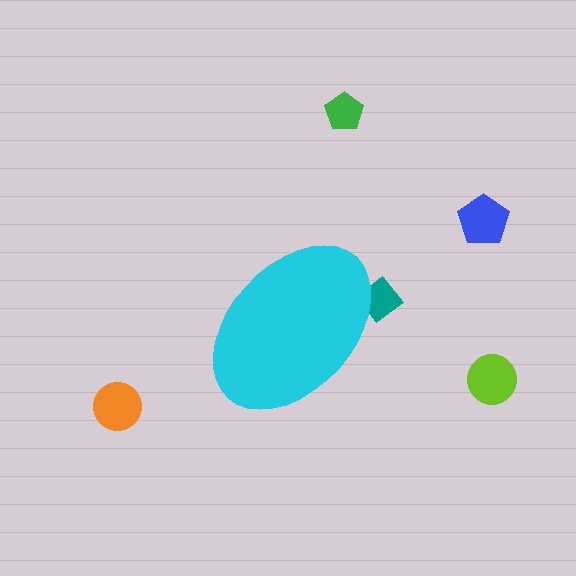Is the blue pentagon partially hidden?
No, the blue pentagon is fully visible.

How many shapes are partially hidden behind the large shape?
1 shape is partially hidden.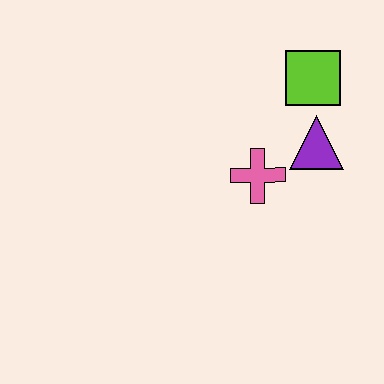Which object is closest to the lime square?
The purple triangle is closest to the lime square.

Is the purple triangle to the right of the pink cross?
Yes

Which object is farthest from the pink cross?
The lime square is farthest from the pink cross.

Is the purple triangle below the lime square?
Yes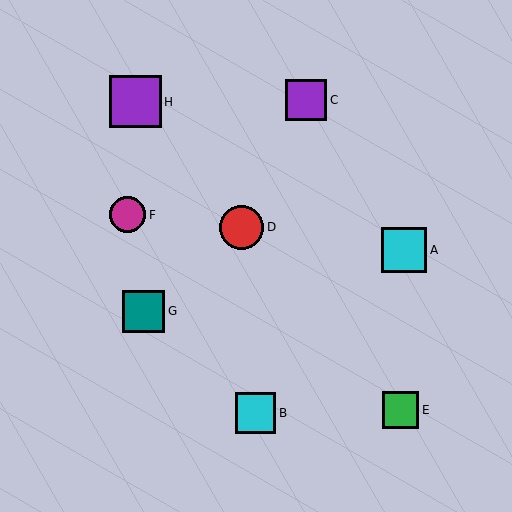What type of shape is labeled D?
Shape D is a red circle.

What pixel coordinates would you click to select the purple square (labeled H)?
Click at (135, 102) to select the purple square H.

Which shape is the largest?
The purple square (labeled H) is the largest.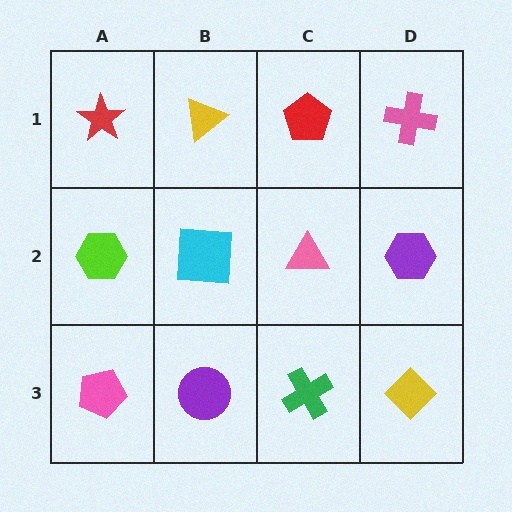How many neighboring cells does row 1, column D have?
2.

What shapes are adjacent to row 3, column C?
A pink triangle (row 2, column C), a purple circle (row 3, column B), a yellow diamond (row 3, column D).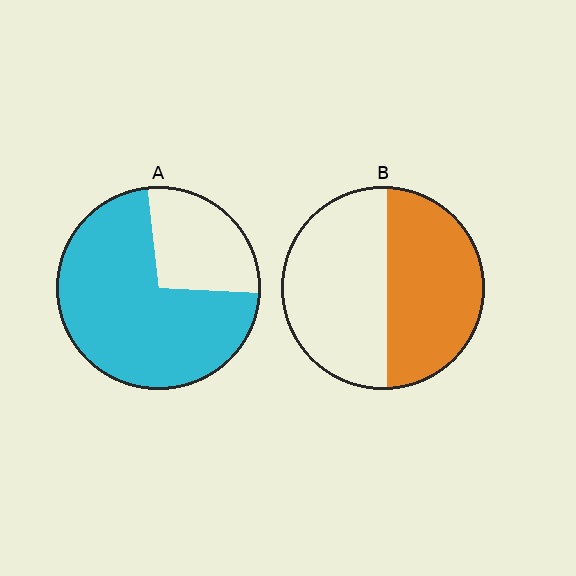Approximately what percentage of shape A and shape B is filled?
A is approximately 70% and B is approximately 50%.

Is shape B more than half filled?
Roughly half.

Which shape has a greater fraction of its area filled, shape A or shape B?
Shape A.